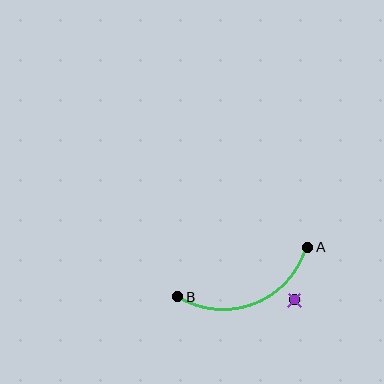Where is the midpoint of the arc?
The arc midpoint is the point on the curve farthest from the straight line joining A and B. It sits below that line.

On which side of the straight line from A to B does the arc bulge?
The arc bulges below the straight line connecting A and B.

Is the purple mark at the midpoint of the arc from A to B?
No — the purple mark does not lie on the arc at all. It sits slightly outside the curve.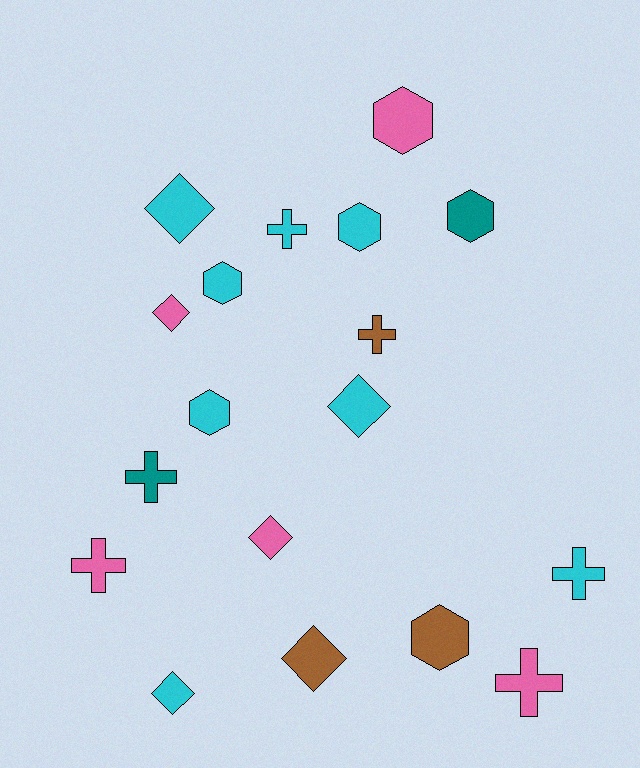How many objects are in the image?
There are 18 objects.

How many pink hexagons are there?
There is 1 pink hexagon.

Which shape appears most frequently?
Diamond, with 6 objects.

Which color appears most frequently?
Cyan, with 8 objects.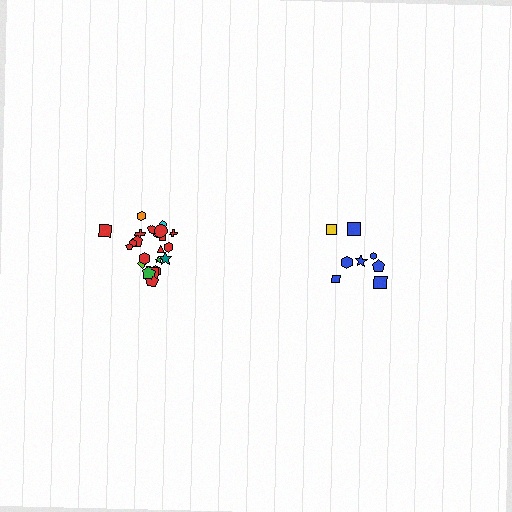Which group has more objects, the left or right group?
The left group.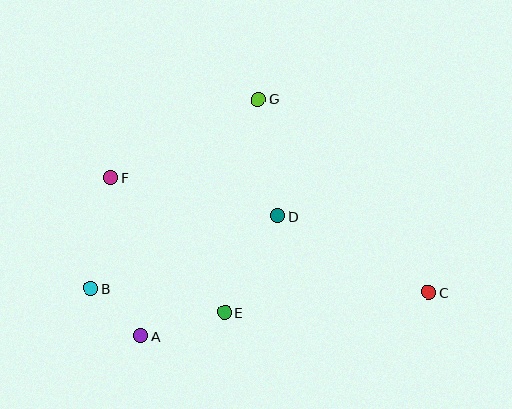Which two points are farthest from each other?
Points B and C are farthest from each other.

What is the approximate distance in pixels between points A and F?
The distance between A and F is approximately 162 pixels.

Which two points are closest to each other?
Points A and B are closest to each other.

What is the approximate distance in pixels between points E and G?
The distance between E and G is approximately 215 pixels.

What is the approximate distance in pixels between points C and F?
The distance between C and F is approximately 337 pixels.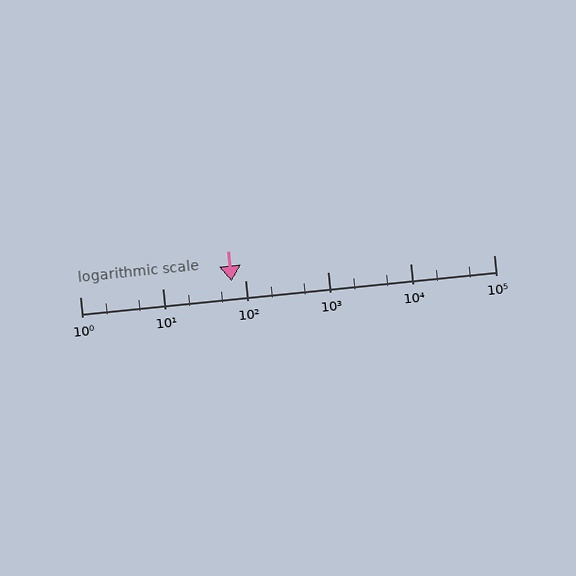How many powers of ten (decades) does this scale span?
The scale spans 5 decades, from 1 to 100000.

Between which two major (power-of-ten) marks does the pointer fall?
The pointer is between 10 and 100.